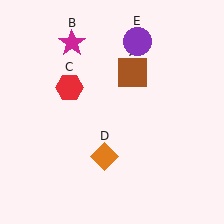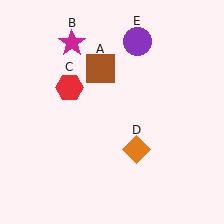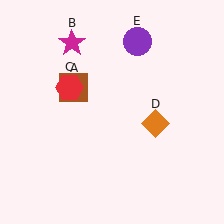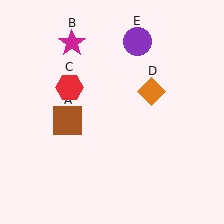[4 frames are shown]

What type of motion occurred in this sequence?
The brown square (object A), orange diamond (object D) rotated counterclockwise around the center of the scene.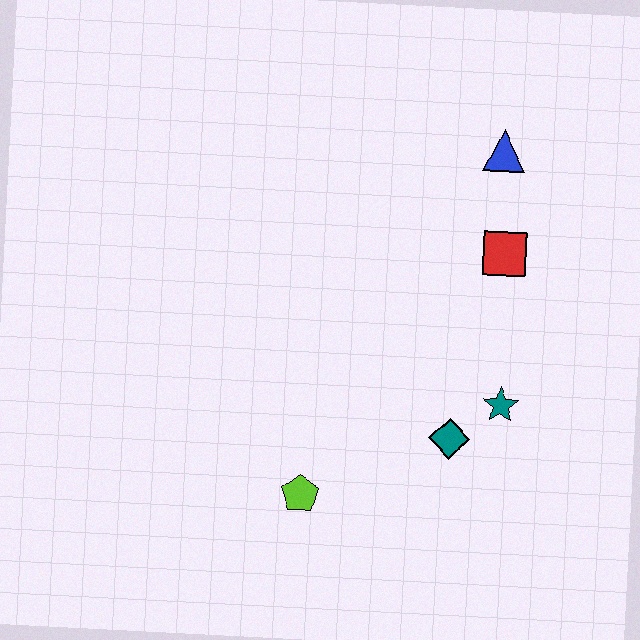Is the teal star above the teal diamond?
Yes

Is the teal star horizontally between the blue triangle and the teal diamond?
No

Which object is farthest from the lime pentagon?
The blue triangle is farthest from the lime pentagon.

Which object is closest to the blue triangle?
The red square is closest to the blue triangle.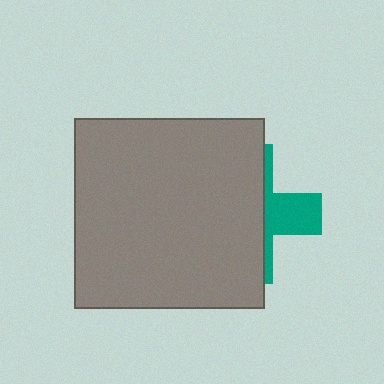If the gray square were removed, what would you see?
You would see the complete teal cross.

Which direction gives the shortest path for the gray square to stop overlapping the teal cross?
Moving left gives the shortest separation.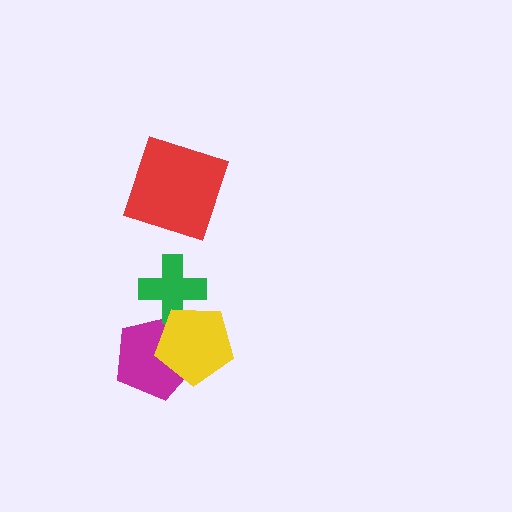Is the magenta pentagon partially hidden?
Yes, it is partially covered by another shape.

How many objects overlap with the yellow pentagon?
2 objects overlap with the yellow pentagon.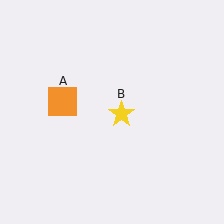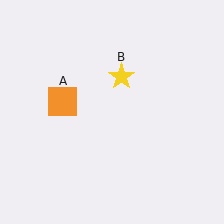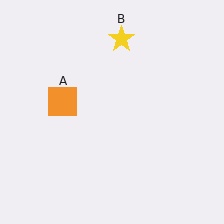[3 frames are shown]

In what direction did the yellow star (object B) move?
The yellow star (object B) moved up.